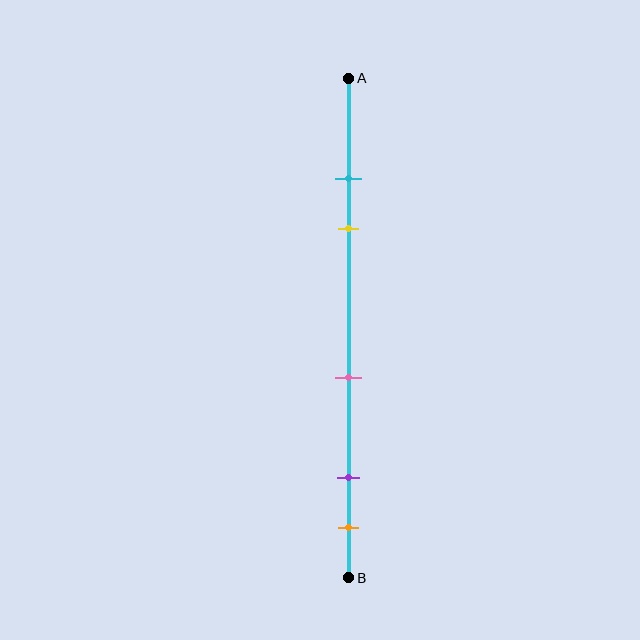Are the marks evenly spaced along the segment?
No, the marks are not evenly spaced.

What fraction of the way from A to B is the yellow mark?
The yellow mark is approximately 30% (0.3) of the way from A to B.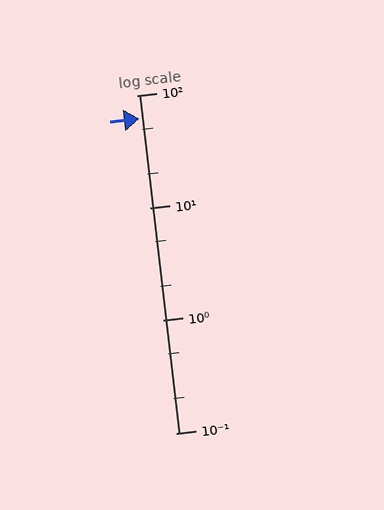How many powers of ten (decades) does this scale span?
The scale spans 3 decades, from 0.1 to 100.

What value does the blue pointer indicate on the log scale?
The pointer indicates approximately 62.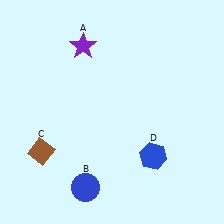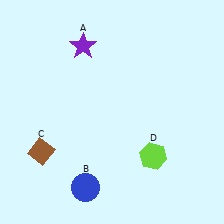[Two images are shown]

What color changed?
The hexagon (D) changed from blue in Image 1 to lime in Image 2.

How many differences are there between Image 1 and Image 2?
There is 1 difference between the two images.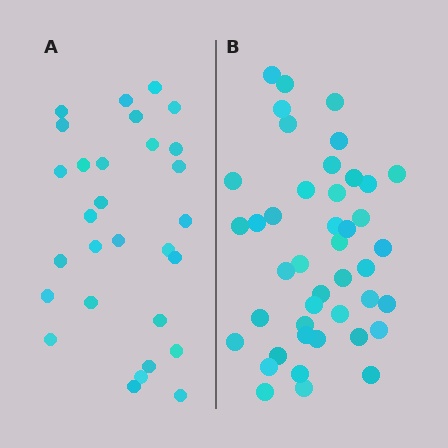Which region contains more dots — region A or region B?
Region B (the right region) has more dots.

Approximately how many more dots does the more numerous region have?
Region B has approximately 15 more dots than region A.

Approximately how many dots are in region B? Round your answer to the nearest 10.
About 40 dots. (The exact count is 43, which rounds to 40.)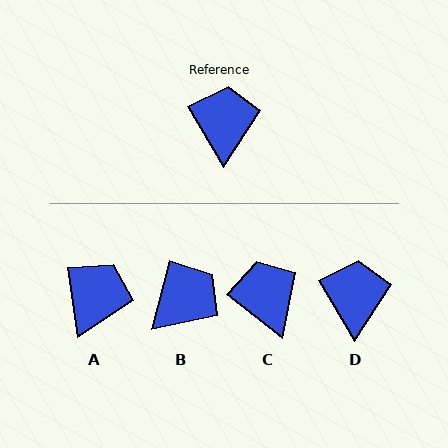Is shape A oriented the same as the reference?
No, it is off by about 23 degrees.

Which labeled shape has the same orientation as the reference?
D.